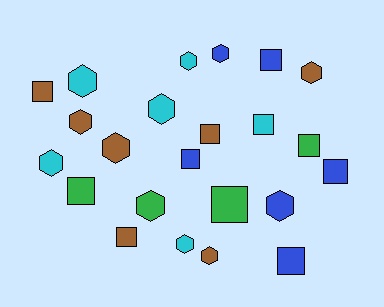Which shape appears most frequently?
Hexagon, with 12 objects.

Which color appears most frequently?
Brown, with 7 objects.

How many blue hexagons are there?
There are 2 blue hexagons.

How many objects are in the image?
There are 23 objects.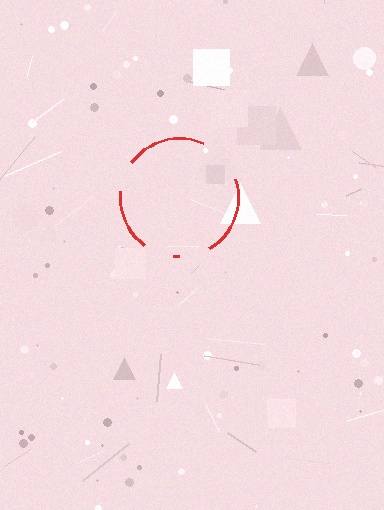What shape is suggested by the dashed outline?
The dashed outline suggests a circle.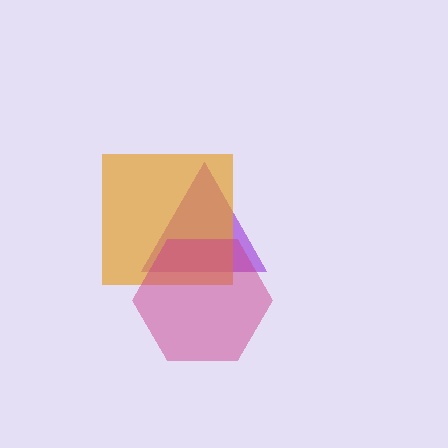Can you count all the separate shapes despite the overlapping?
Yes, there are 3 separate shapes.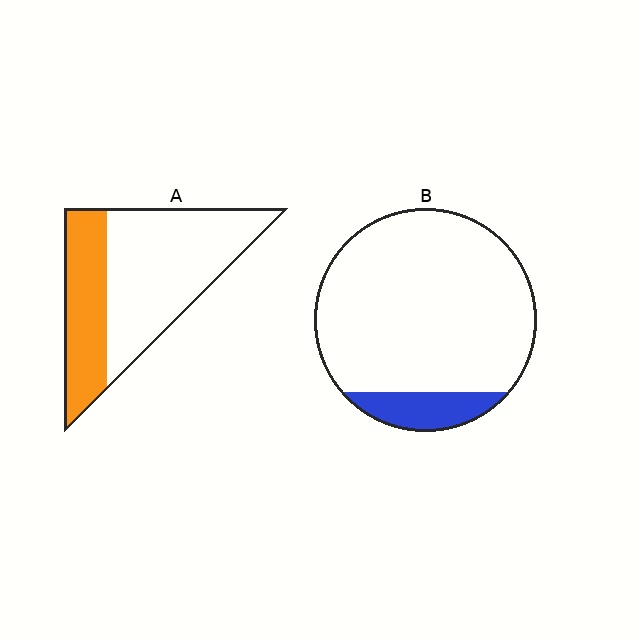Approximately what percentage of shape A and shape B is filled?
A is approximately 35% and B is approximately 10%.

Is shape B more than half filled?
No.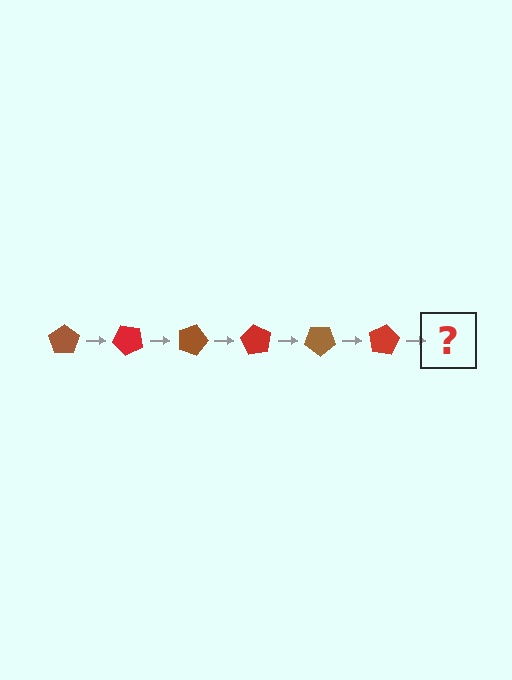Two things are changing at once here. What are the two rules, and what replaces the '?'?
The two rules are that it rotates 45 degrees each step and the color cycles through brown and red. The '?' should be a brown pentagon, rotated 270 degrees from the start.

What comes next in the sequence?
The next element should be a brown pentagon, rotated 270 degrees from the start.